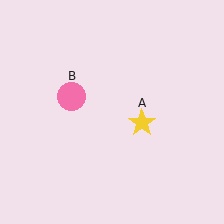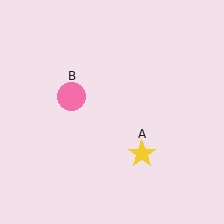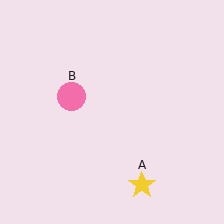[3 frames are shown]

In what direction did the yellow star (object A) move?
The yellow star (object A) moved down.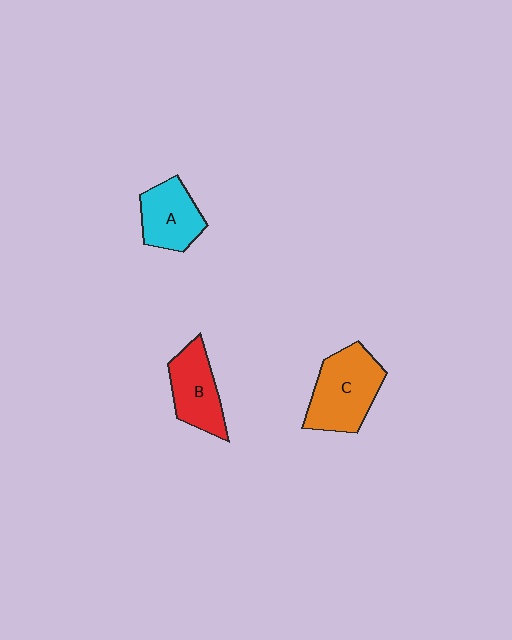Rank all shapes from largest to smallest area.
From largest to smallest: C (orange), B (red), A (cyan).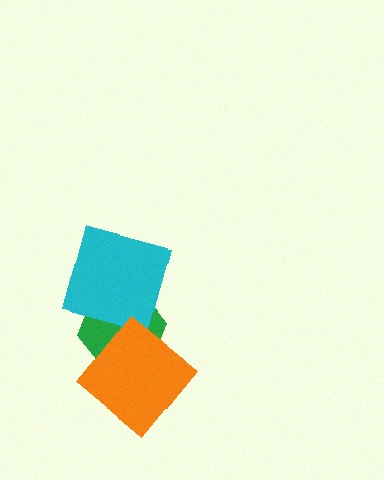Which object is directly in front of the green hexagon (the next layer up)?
The cyan square is directly in front of the green hexagon.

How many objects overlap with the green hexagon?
2 objects overlap with the green hexagon.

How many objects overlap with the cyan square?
1 object overlaps with the cyan square.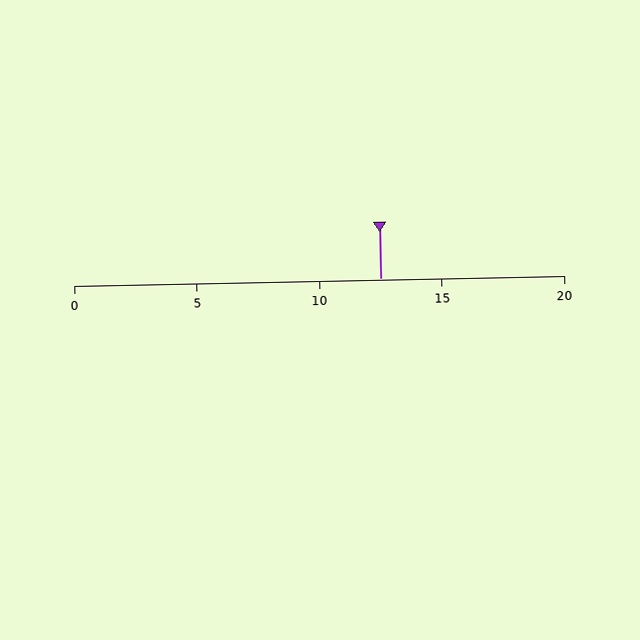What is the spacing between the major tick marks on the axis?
The major ticks are spaced 5 apart.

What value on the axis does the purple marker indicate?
The marker indicates approximately 12.5.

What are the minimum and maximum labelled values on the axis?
The axis runs from 0 to 20.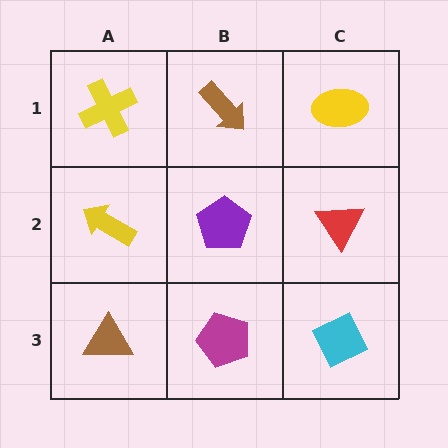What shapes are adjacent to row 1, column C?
A red triangle (row 2, column C), a brown arrow (row 1, column B).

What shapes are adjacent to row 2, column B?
A brown arrow (row 1, column B), a magenta pentagon (row 3, column B), a yellow arrow (row 2, column A), a red triangle (row 2, column C).